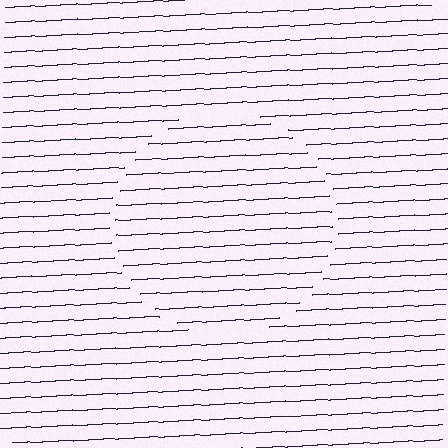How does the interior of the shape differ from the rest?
The interior of the shape contains the same grating, shifted by half a period — the contour is defined by the phase discontinuity where line-ends from the inner and outer gratings abut.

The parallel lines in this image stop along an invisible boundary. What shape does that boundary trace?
An illusory circle. The interior of the shape contains the same grating, shifted by half a period — the contour is defined by the phase discontinuity where line-ends from the inner and outer gratings abut.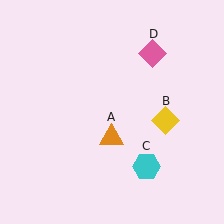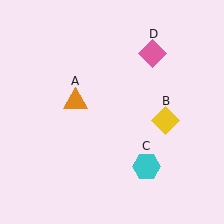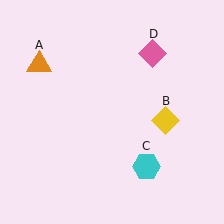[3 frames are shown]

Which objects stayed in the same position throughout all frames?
Yellow diamond (object B) and cyan hexagon (object C) and pink diamond (object D) remained stationary.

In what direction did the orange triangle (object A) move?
The orange triangle (object A) moved up and to the left.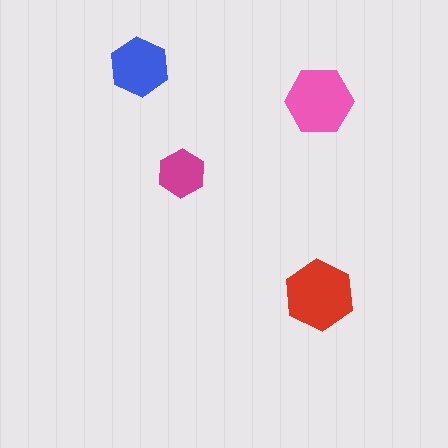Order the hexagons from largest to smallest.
the red one, the pink one, the blue one, the magenta one.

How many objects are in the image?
There are 4 objects in the image.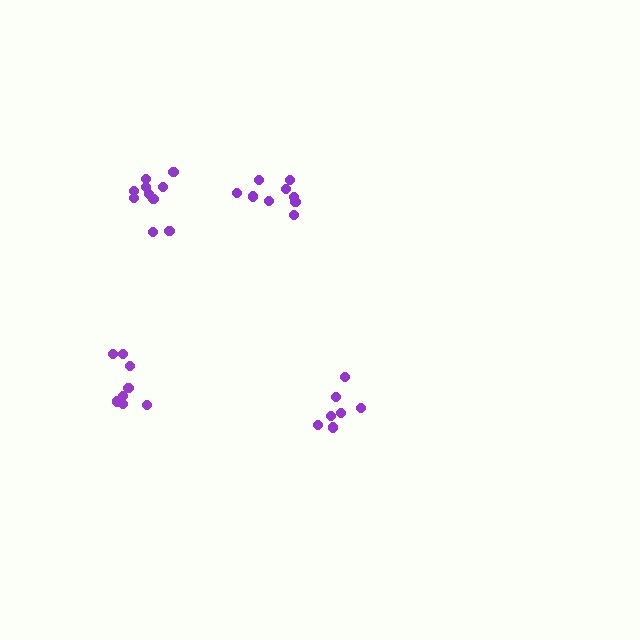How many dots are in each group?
Group 1: 9 dots, Group 2: 10 dots, Group 3: 7 dots, Group 4: 8 dots (34 total).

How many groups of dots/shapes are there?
There are 4 groups.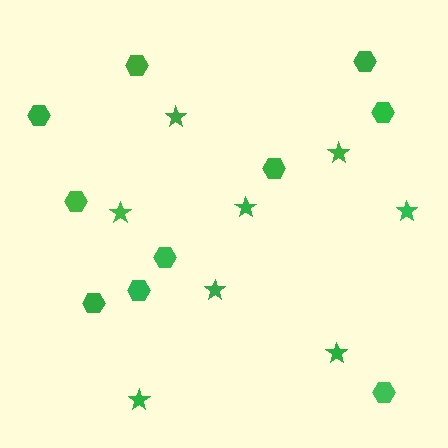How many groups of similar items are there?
There are 2 groups: one group of stars (8) and one group of hexagons (10).